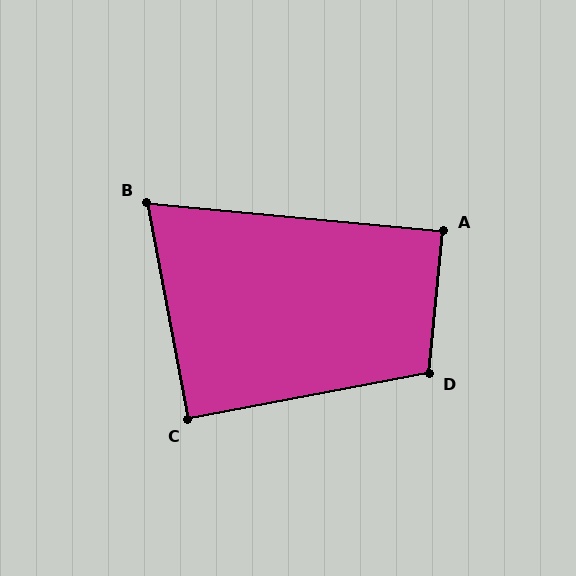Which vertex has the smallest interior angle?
B, at approximately 74 degrees.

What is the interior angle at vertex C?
Approximately 90 degrees (approximately right).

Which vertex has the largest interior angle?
D, at approximately 106 degrees.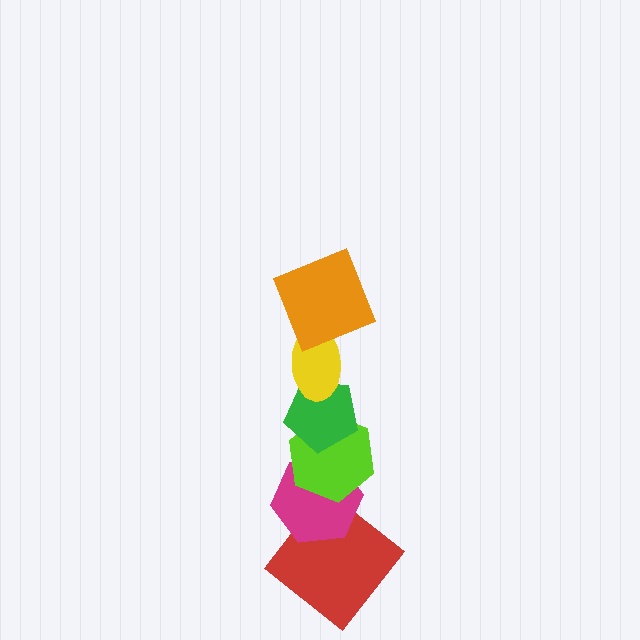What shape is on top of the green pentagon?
The yellow ellipse is on top of the green pentagon.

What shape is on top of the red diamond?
The magenta hexagon is on top of the red diamond.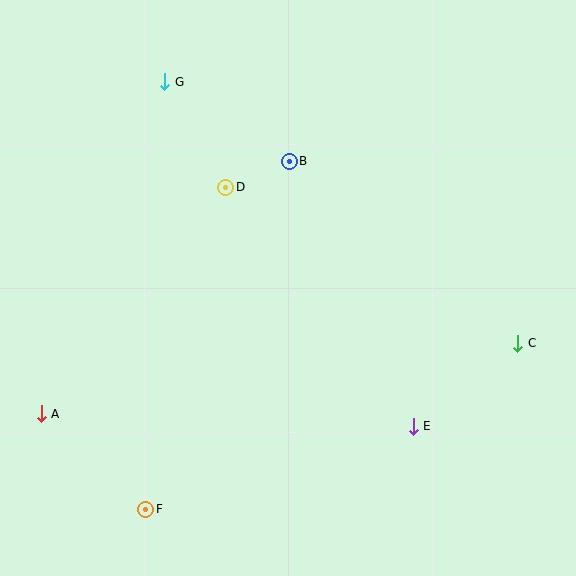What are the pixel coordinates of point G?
Point G is at (165, 82).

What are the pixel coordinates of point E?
Point E is at (413, 426).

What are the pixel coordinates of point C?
Point C is at (518, 343).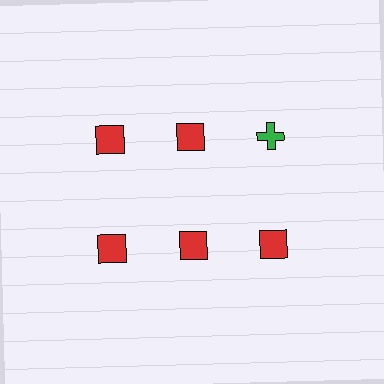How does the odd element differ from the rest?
It differs in both color (green instead of red) and shape (cross instead of square).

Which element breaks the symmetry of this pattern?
The green cross in the top row, center column breaks the symmetry. All other shapes are red squares.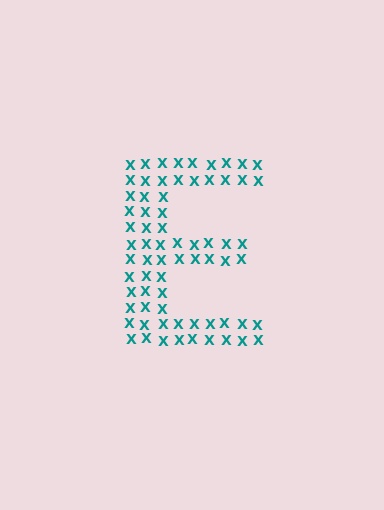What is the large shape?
The large shape is the letter E.